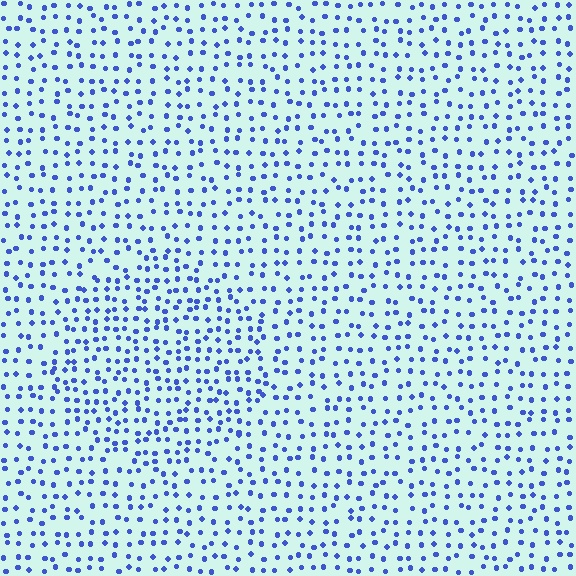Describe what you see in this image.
The image contains small blue elements arranged at two different densities. A circle-shaped region is visible where the elements are more densely packed than the surrounding area.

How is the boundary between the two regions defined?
The boundary is defined by a change in element density (approximately 1.5x ratio). All elements are the same color, size, and shape.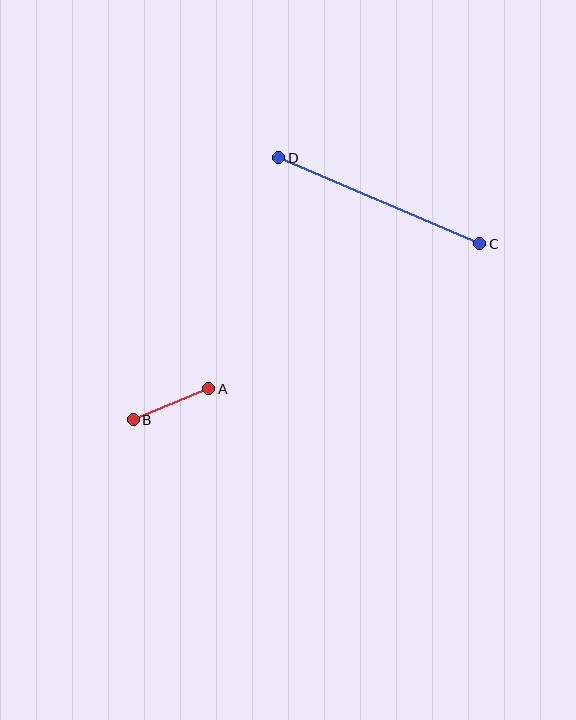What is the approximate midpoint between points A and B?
The midpoint is at approximately (171, 404) pixels.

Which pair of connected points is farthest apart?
Points C and D are farthest apart.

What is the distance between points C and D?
The distance is approximately 218 pixels.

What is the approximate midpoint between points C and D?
The midpoint is at approximately (379, 201) pixels.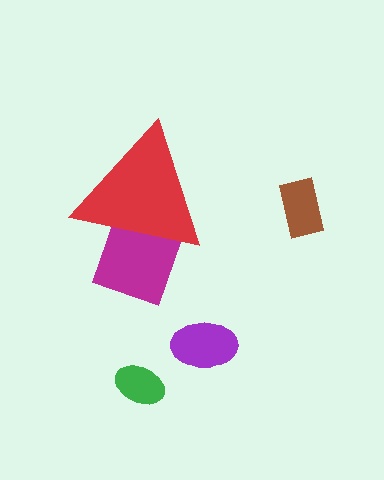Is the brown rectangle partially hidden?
No, the brown rectangle is fully visible.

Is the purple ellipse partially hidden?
No, the purple ellipse is fully visible.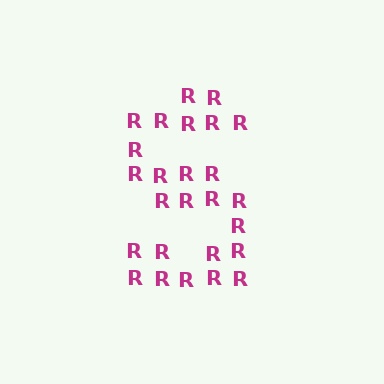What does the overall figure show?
The overall figure shows the letter S.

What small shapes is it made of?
It is made of small letter R's.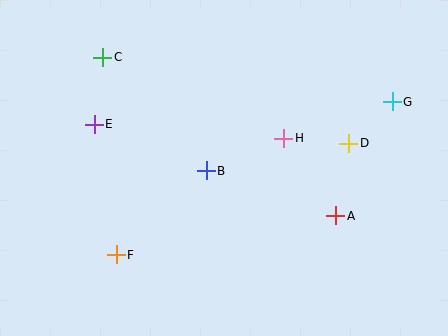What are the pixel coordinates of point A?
Point A is at (336, 216).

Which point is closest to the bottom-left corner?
Point F is closest to the bottom-left corner.